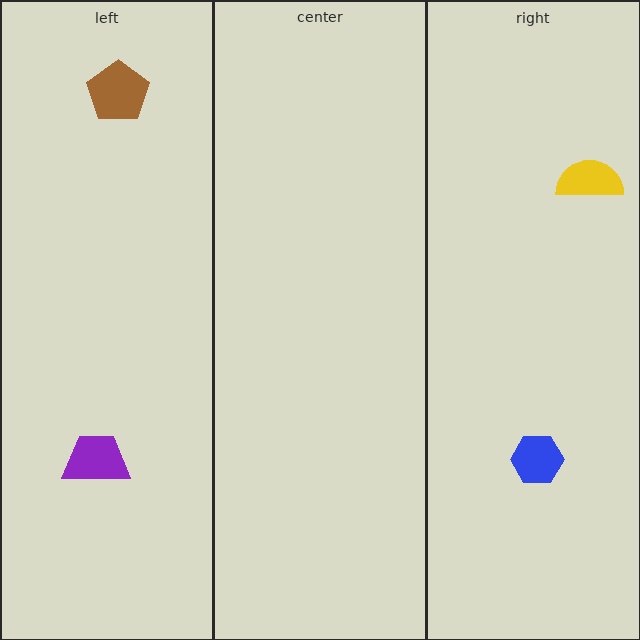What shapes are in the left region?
The purple trapezoid, the brown pentagon.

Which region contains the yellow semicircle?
The right region.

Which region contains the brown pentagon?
The left region.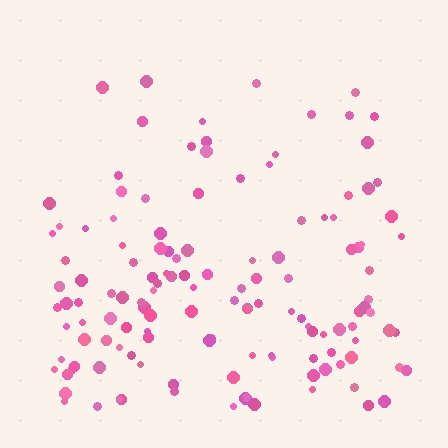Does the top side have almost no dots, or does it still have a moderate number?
Still a moderate number, just noticeably fewer than the bottom.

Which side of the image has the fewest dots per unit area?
The top.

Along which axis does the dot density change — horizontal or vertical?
Vertical.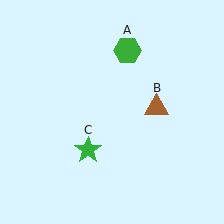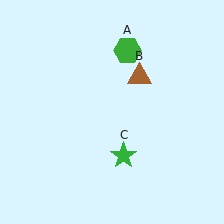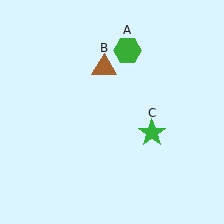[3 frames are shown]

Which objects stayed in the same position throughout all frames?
Green hexagon (object A) remained stationary.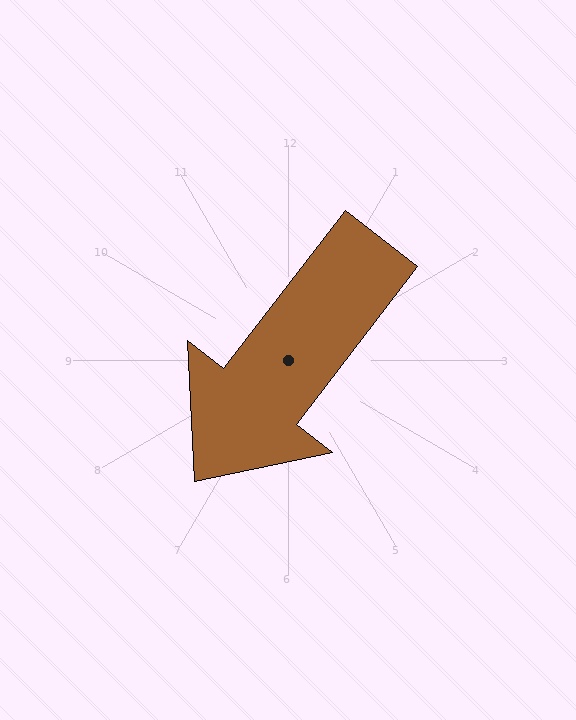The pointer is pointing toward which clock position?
Roughly 7 o'clock.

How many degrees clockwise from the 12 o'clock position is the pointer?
Approximately 218 degrees.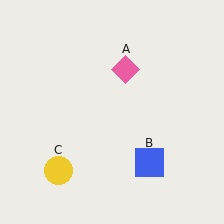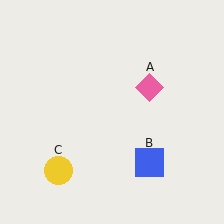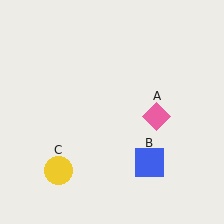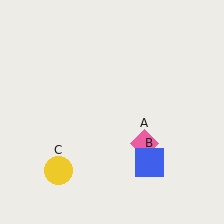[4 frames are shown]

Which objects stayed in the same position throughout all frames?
Blue square (object B) and yellow circle (object C) remained stationary.